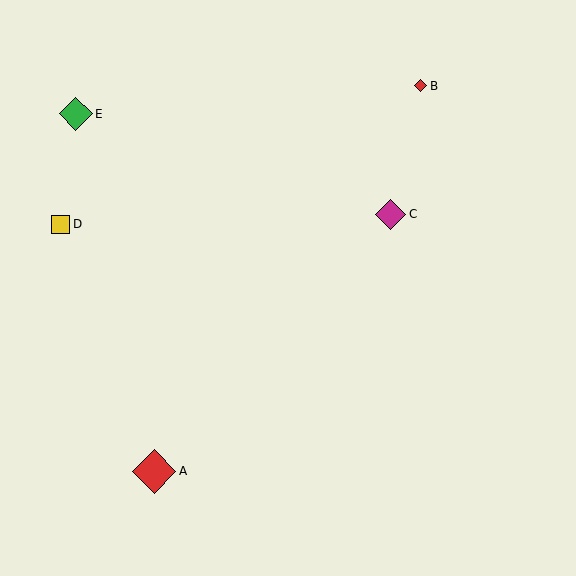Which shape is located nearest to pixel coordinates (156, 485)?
The red diamond (labeled A) at (154, 471) is nearest to that location.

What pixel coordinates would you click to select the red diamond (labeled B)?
Click at (421, 86) to select the red diamond B.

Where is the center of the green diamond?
The center of the green diamond is at (76, 114).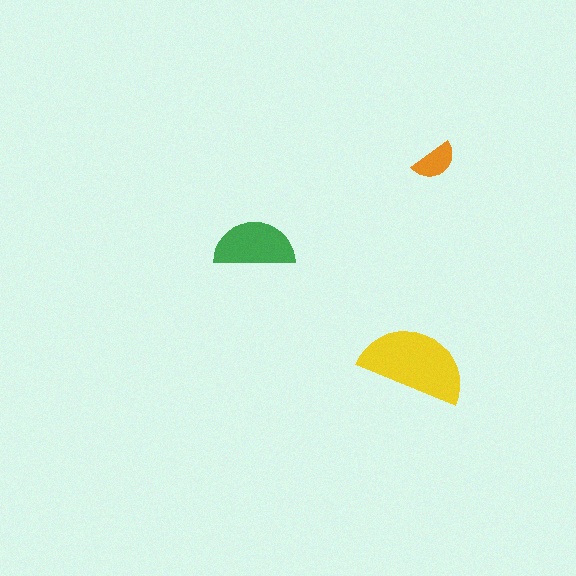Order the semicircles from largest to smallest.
the yellow one, the green one, the orange one.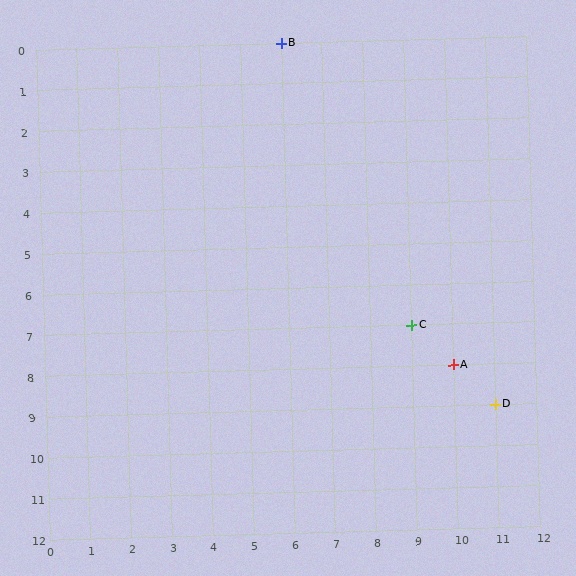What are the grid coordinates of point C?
Point C is at grid coordinates (9, 7).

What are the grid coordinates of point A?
Point A is at grid coordinates (10, 8).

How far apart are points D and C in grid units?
Points D and C are 2 columns and 2 rows apart (about 2.8 grid units diagonally).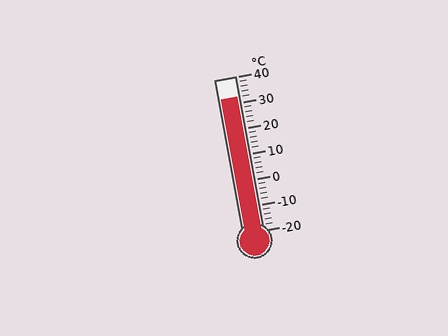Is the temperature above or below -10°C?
The temperature is above -10°C.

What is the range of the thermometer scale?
The thermometer scale ranges from -20°C to 40°C.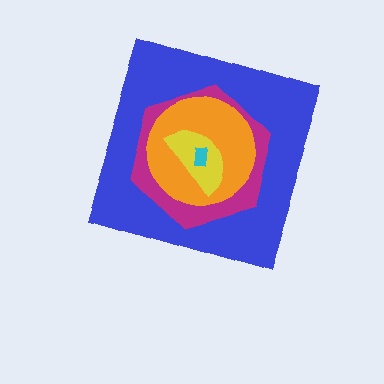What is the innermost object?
The cyan rectangle.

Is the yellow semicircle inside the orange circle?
Yes.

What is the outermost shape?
The blue diamond.